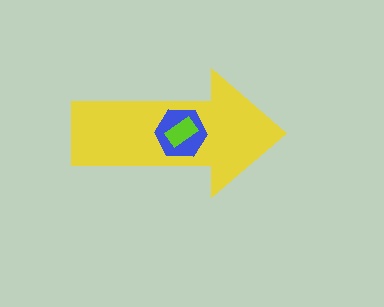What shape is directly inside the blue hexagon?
The lime rectangle.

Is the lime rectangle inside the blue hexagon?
Yes.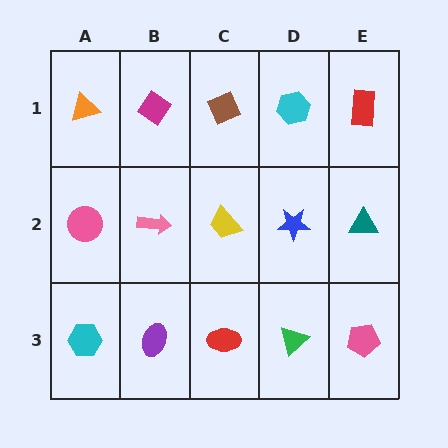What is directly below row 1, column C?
A yellow trapezoid.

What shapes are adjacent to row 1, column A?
A pink circle (row 2, column A), a magenta diamond (row 1, column B).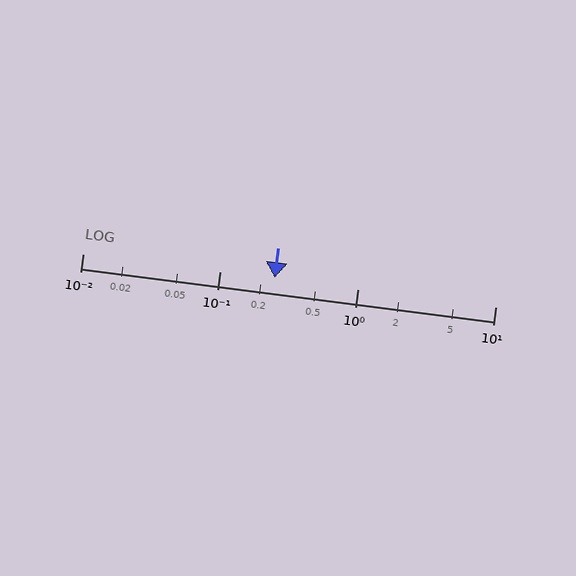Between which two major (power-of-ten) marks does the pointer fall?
The pointer is between 0.1 and 1.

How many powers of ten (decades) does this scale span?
The scale spans 3 decades, from 0.01 to 10.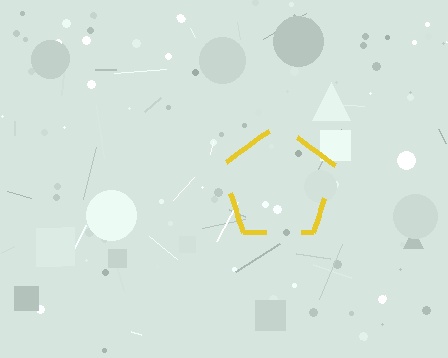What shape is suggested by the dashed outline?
The dashed outline suggests a pentagon.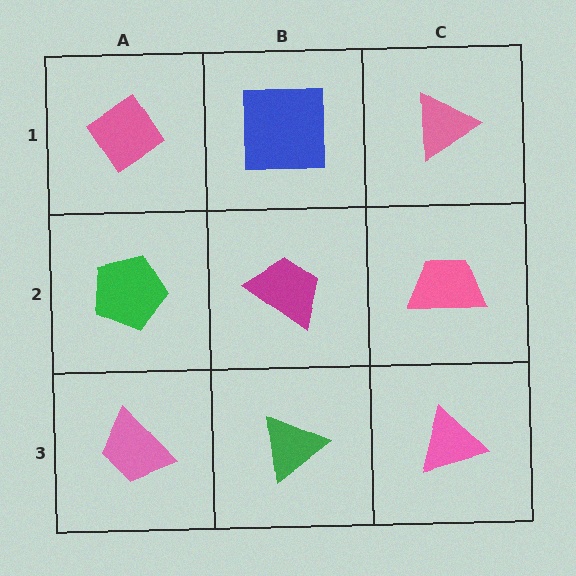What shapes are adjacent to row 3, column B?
A magenta trapezoid (row 2, column B), a pink trapezoid (row 3, column A), a pink triangle (row 3, column C).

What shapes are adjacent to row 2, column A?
A pink diamond (row 1, column A), a pink trapezoid (row 3, column A), a magenta trapezoid (row 2, column B).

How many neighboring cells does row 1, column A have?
2.